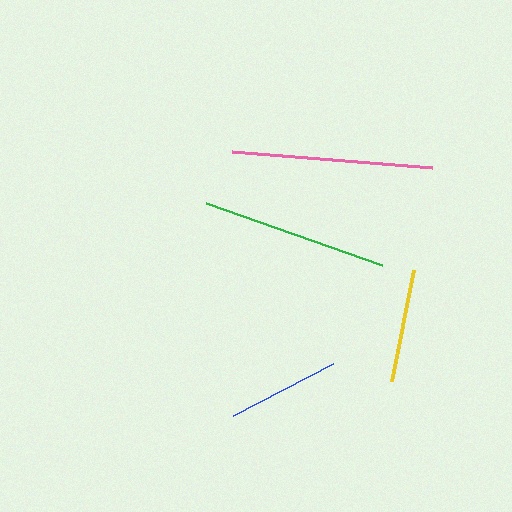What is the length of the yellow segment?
The yellow segment is approximately 113 pixels long.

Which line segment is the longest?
The pink line is the longest at approximately 201 pixels.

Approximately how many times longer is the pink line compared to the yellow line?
The pink line is approximately 1.8 times the length of the yellow line.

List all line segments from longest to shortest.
From longest to shortest: pink, green, yellow, blue.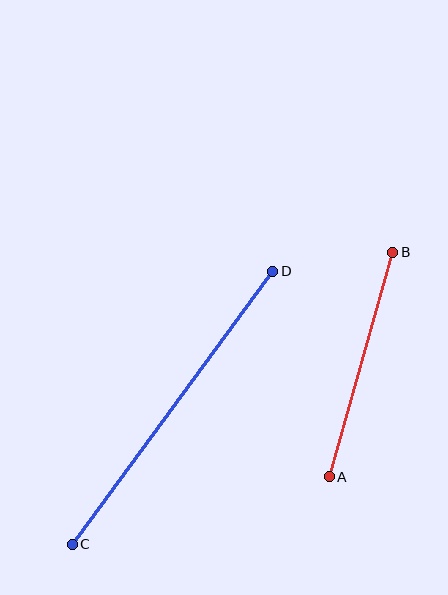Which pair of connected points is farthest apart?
Points C and D are farthest apart.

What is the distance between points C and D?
The distance is approximately 339 pixels.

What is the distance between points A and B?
The distance is approximately 233 pixels.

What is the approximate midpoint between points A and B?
The midpoint is at approximately (361, 364) pixels.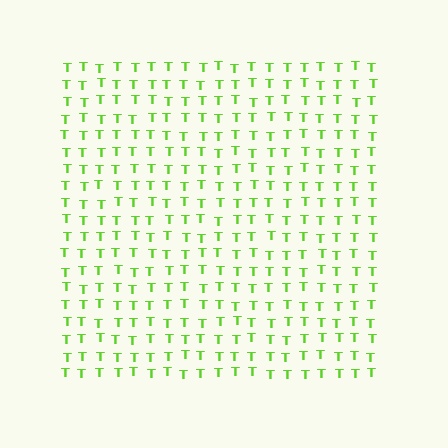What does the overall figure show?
The overall figure shows a square.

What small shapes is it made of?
It is made of small letter T's.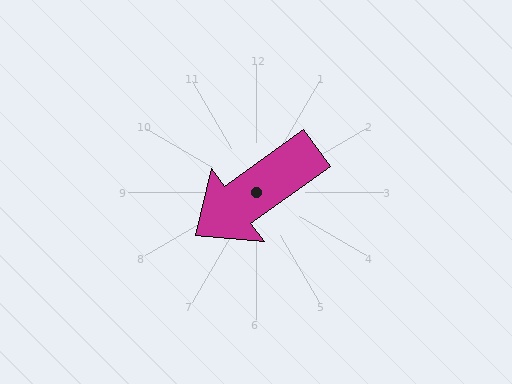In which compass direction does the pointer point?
Southwest.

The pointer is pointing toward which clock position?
Roughly 8 o'clock.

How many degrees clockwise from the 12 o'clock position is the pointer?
Approximately 234 degrees.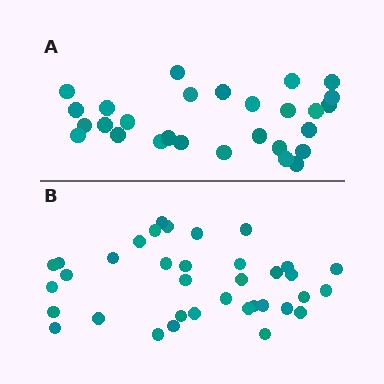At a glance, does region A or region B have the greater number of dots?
Region B (the bottom region) has more dots.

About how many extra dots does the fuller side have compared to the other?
Region B has roughly 8 or so more dots than region A.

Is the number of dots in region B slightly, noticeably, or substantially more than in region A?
Region B has noticeably more, but not dramatically so. The ratio is roughly 1.3 to 1.